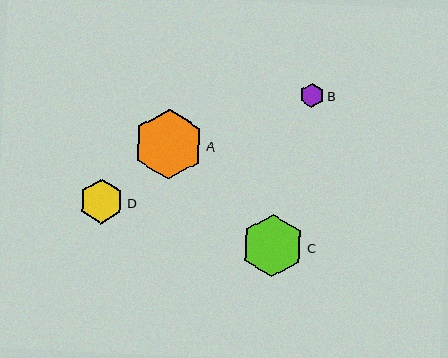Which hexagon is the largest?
Hexagon A is the largest with a size of approximately 70 pixels.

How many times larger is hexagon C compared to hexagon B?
Hexagon C is approximately 2.6 times the size of hexagon B.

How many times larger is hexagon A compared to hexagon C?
Hexagon A is approximately 1.1 times the size of hexagon C.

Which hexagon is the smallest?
Hexagon B is the smallest with a size of approximately 24 pixels.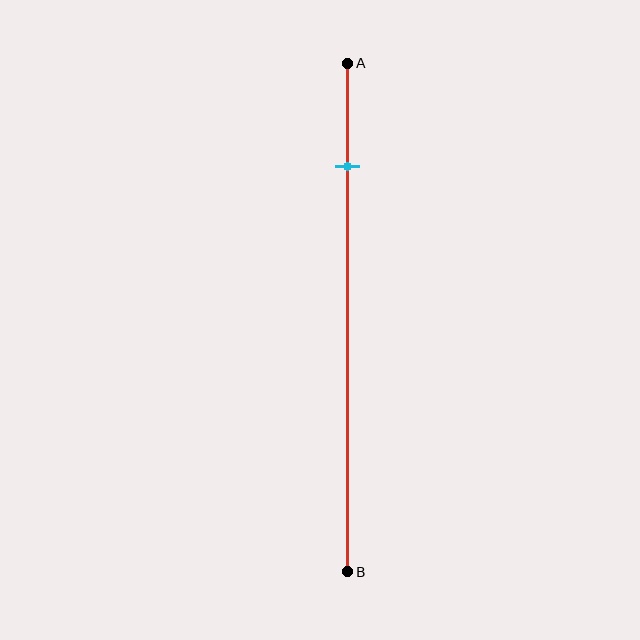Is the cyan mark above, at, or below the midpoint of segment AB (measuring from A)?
The cyan mark is above the midpoint of segment AB.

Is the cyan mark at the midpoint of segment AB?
No, the mark is at about 20% from A, not at the 50% midpoint.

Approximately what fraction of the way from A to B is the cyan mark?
The cyan mark is approximately 20% of the way from A to B.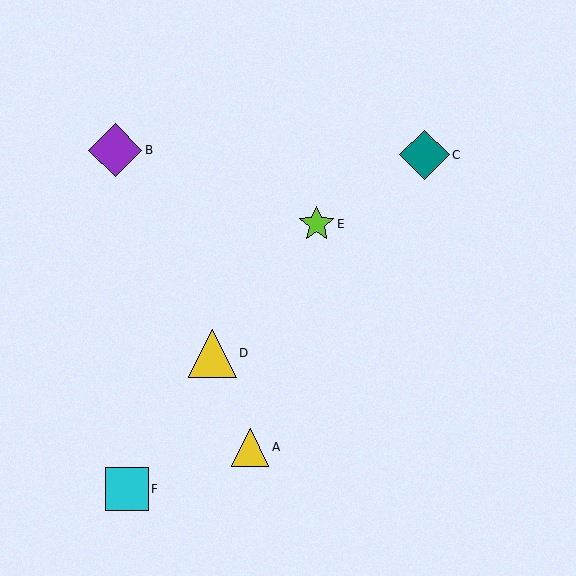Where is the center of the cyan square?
The center of the cyan square is at (127, 489).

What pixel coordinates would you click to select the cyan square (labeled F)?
Click at (127, 489) to select the cyan square F.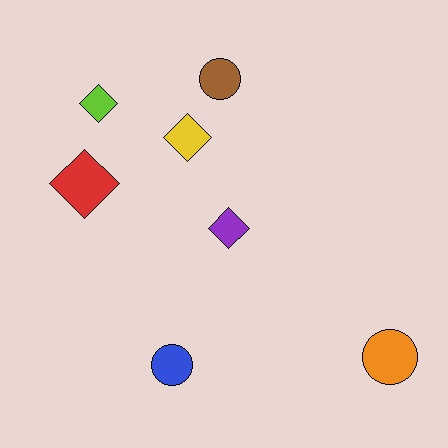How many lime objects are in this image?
There is 1 lime object.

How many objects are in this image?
There are 7 objects.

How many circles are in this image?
There are 3 circles.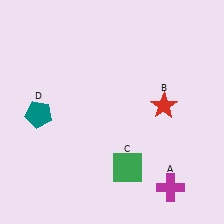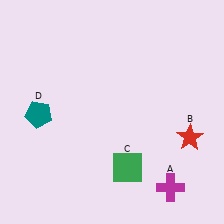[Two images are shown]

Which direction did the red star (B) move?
The red star (B) moved down.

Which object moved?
The red star (B) moved down.